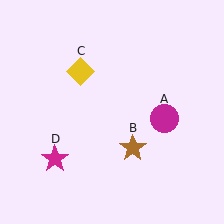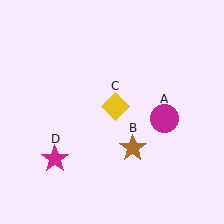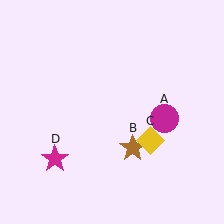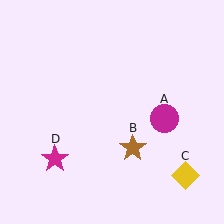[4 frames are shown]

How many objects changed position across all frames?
1 object changed position: yellow diamond (object C).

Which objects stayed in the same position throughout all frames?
Magenta circle (object A) and brown star (object B) and magenta star (object D) remained stationary.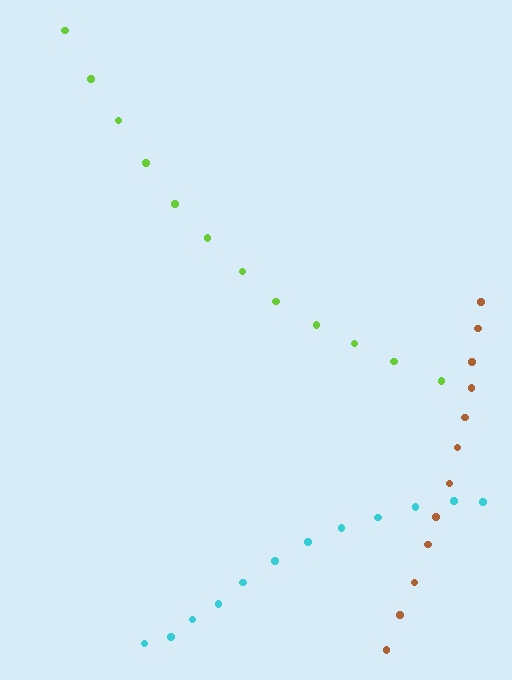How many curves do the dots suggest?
There are 3 distinct paths.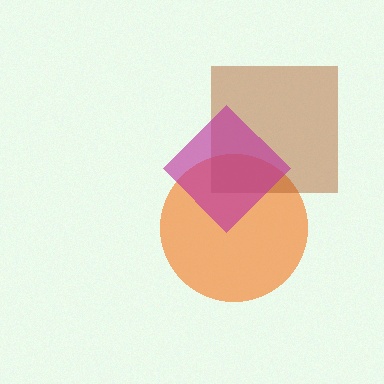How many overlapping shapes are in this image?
There are 3 overlapping shapes in the image.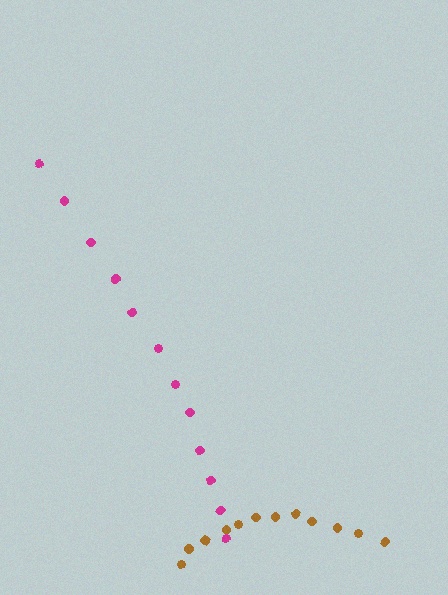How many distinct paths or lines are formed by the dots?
There are 2 distinct paths.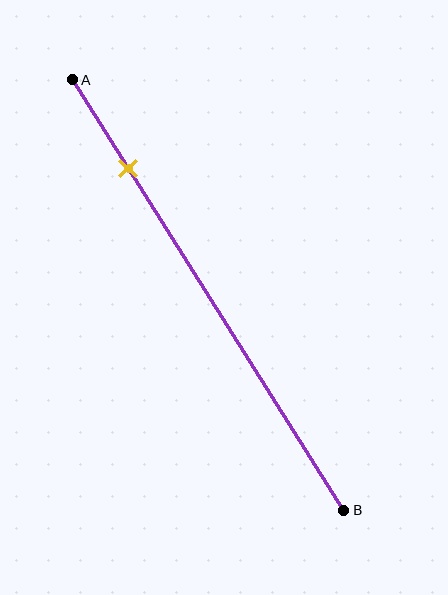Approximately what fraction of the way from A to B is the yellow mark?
The yellow mark is approximately 20% of the way from A to B.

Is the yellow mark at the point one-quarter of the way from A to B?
No, the mark is at about 20% from A, not at the 25% one-quarter point.